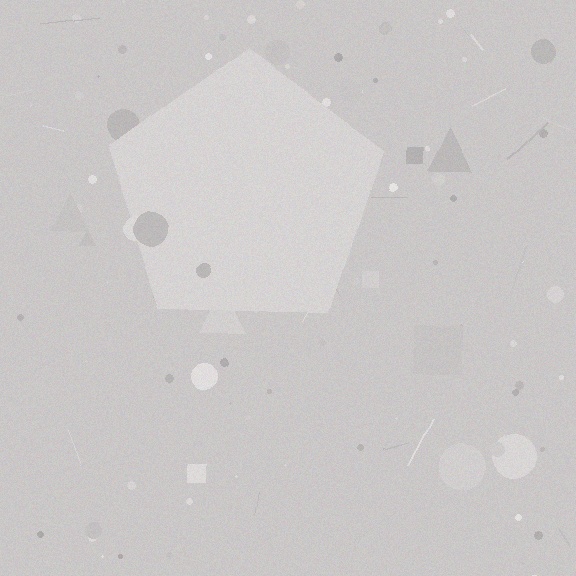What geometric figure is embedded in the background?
A pentagon is embedded in the background.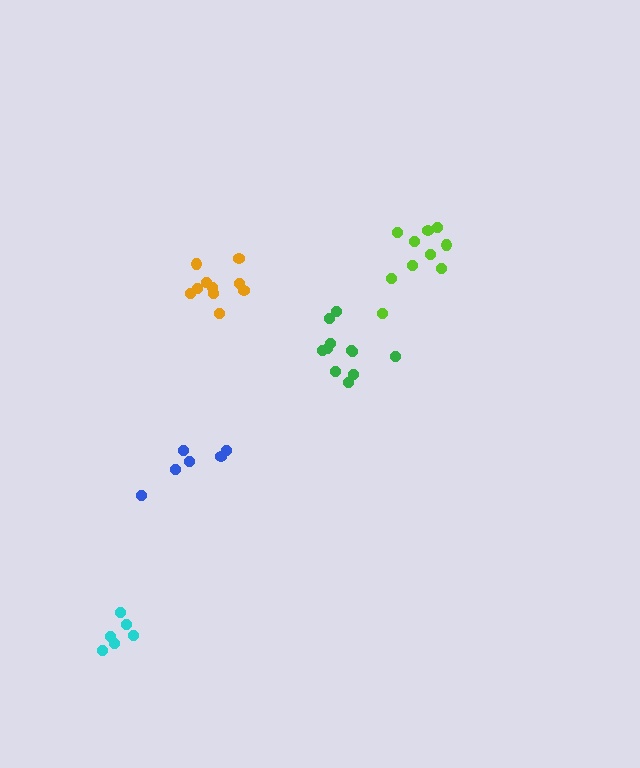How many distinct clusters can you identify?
There are 5 distinct clusters.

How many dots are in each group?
Group 1: 10 dots, Group 2: 6 dots, Group 3: 10 dots, Group 4: 6 dots, Group 5: 11 dots (43 total).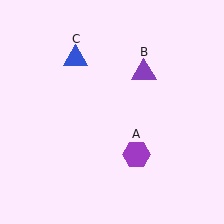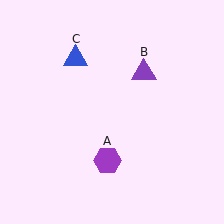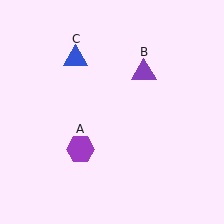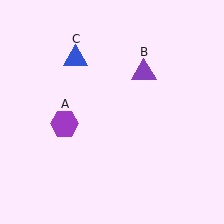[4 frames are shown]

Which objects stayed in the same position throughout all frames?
Purple triangle (object B) and blue triangle (object C) remained stationary.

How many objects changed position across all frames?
1 object changed position: purple hexagon (object A).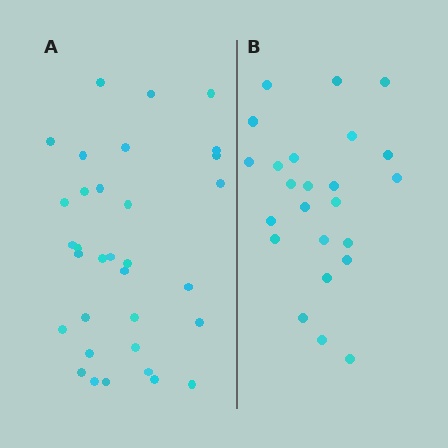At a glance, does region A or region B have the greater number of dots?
Region A (the left region) has more dots.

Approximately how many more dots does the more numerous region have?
Region A has roughly 8 or so more dots than region B.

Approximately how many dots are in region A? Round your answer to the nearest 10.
About 30 dots. (The exact count is 33, which rounds to 30.)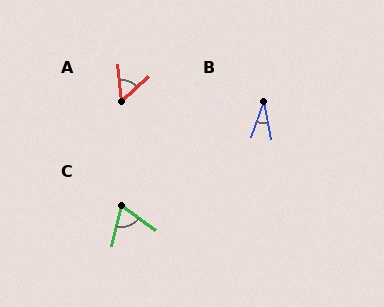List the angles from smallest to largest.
B (31°), A (52°), C (67°).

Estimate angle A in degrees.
Approximately 52 degrees.